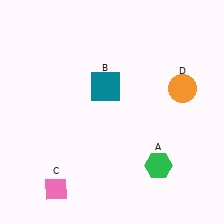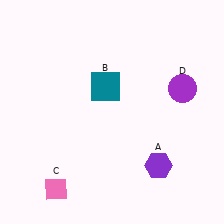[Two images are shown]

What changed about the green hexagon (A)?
In Image 1, A is green. In Image 2, it changed to purple.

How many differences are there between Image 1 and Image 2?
There are 2 differences between the two images.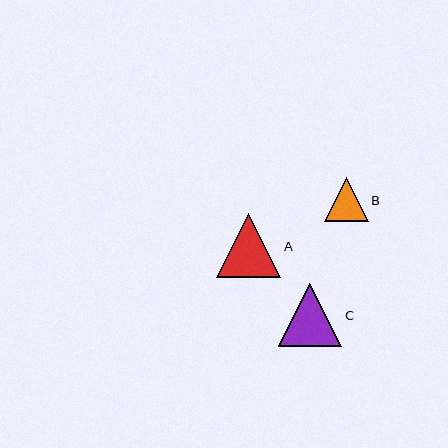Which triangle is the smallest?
Triangle B is the smallest with a size of approximately 43 pixels.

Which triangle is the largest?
Triangle A is the largest with a size of approximately 64 pixels.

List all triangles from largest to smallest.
From largest to smallest: A, C, B.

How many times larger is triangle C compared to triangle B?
Triangle C is approximately 1.5 times the size of triangle B.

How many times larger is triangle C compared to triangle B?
Triangle C is approximately 1.5 times the size of triangle B.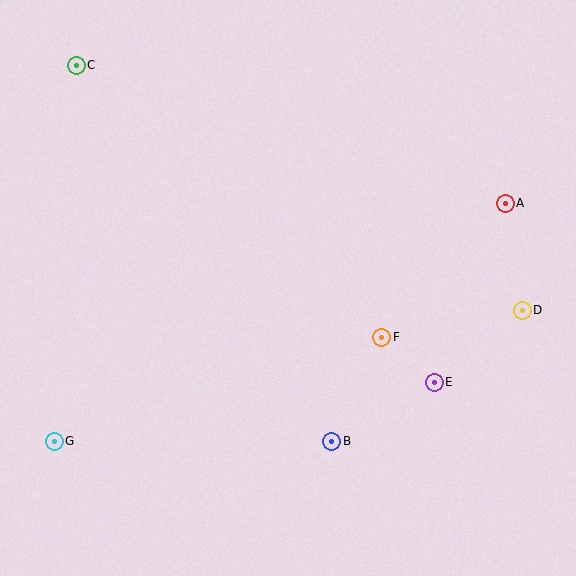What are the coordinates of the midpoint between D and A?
The midpoint between D and A is at (514, 257).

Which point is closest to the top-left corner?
Point C is closest to the top-left corner.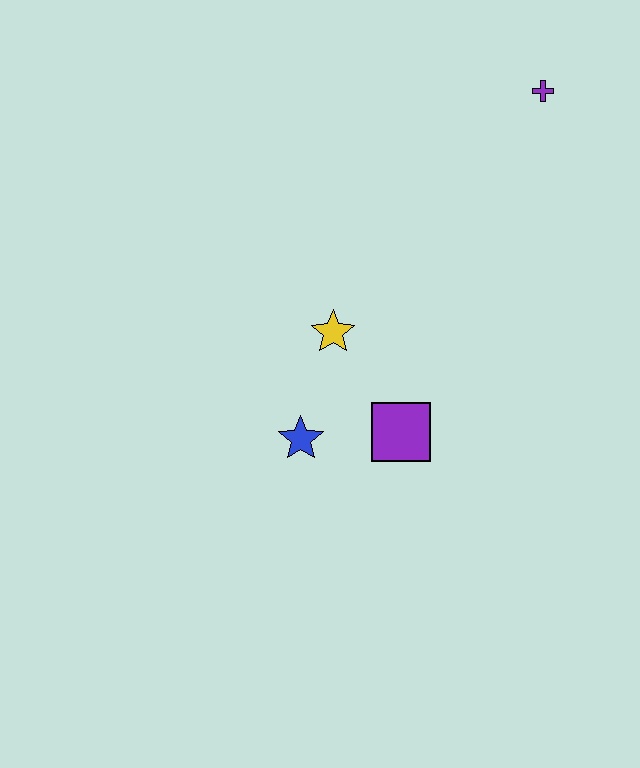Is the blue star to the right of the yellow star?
No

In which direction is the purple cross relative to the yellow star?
The purple cross is above the yellow star.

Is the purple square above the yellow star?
No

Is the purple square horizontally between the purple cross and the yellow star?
Yes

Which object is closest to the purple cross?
The yellow star is closest to the purple cross.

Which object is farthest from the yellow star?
The purple cross is farthest from the yellow star.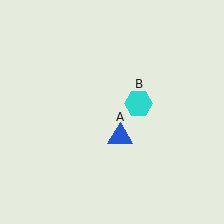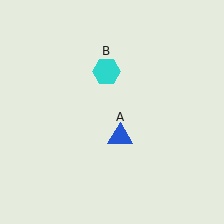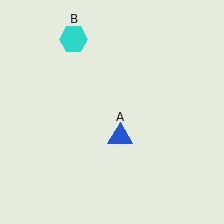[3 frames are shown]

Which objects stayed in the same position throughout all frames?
Blue triangle (object A) remained stationary.